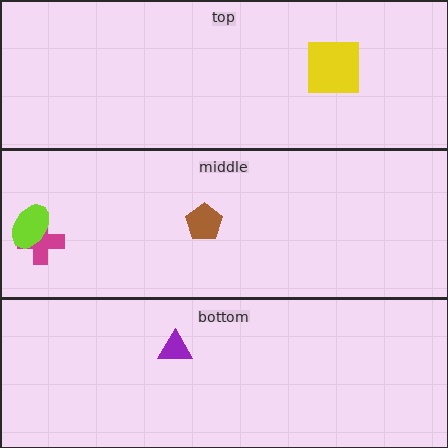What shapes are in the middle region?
The magenta cross, the brown pentagon, the lime ellipse.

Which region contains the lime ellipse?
The middle region.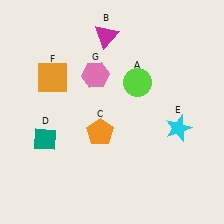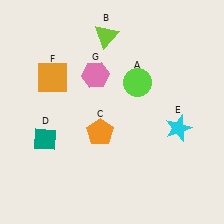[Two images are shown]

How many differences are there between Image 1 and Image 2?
There is 1 difference between the two images.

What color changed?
The triangle (B) changed from magenta in Image 1 to lime in Image 2.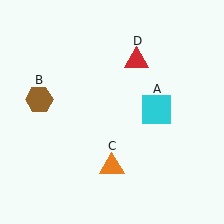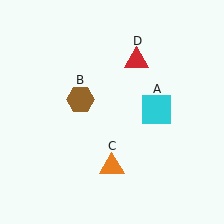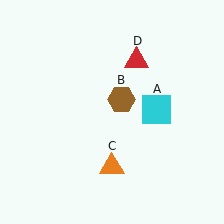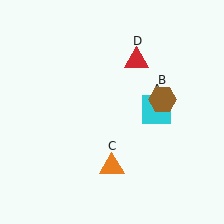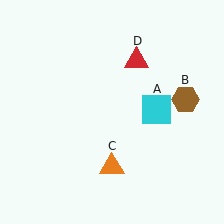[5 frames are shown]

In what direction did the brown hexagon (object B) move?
The brown hexagon (object B) moved right.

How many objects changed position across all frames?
1 object changed position: brown hexagon (object B).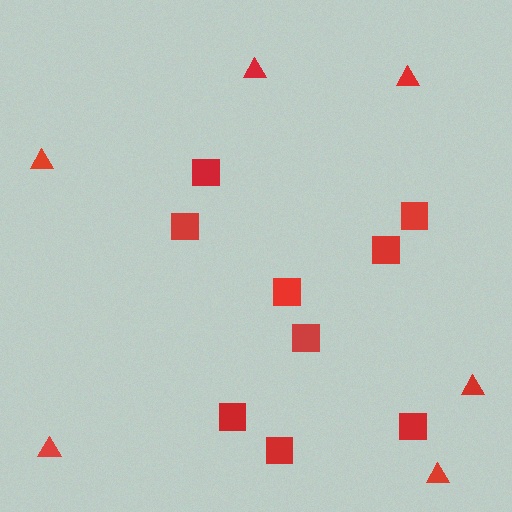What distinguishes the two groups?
There are 2 groups: one group of squares (9) and one group of triangles (6).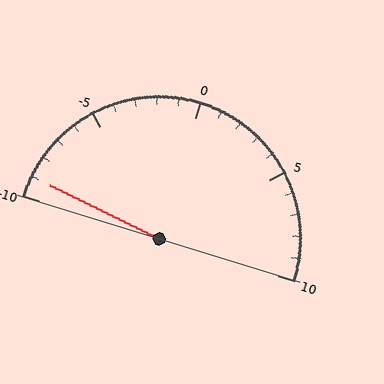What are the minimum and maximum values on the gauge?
The gauge ranges from -10 to 10.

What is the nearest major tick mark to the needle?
The nearest major tick mark is -10.